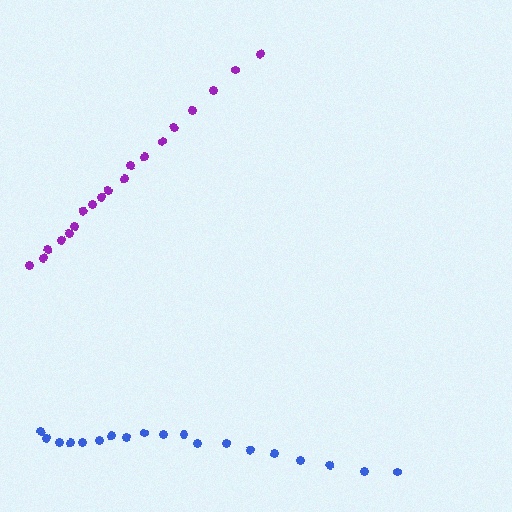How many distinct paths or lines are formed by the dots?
There are 2 distinct paths.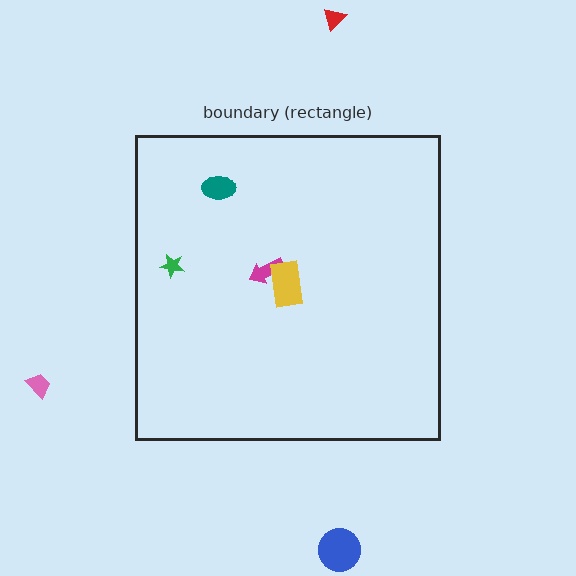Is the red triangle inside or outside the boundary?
Outside.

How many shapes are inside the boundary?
4 inside, 3 outside.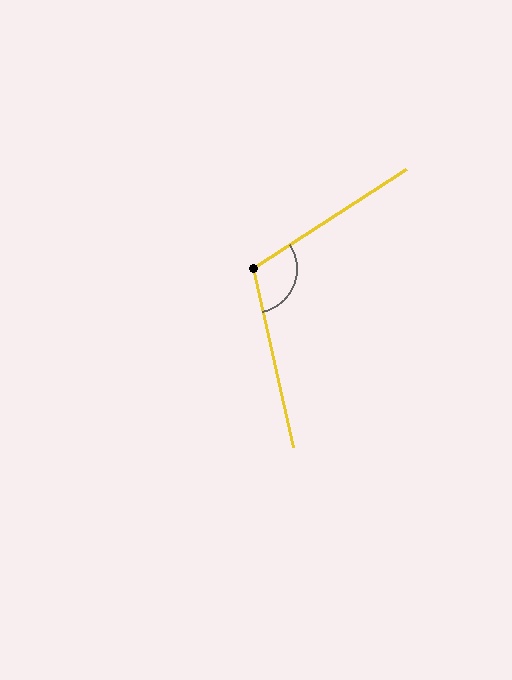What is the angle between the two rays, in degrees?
Approximately 110 degrees.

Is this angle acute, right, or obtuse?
It is obtuse.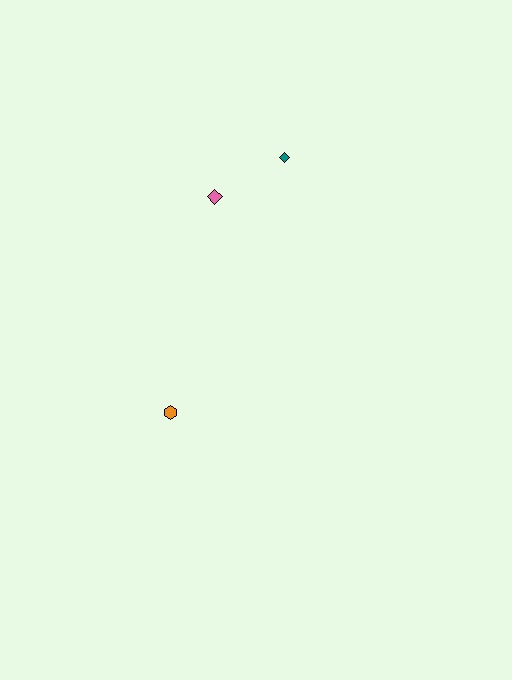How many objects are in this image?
There are 3 objects.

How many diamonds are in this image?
There are 2 diamonds.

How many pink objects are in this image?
There is 1 pink object.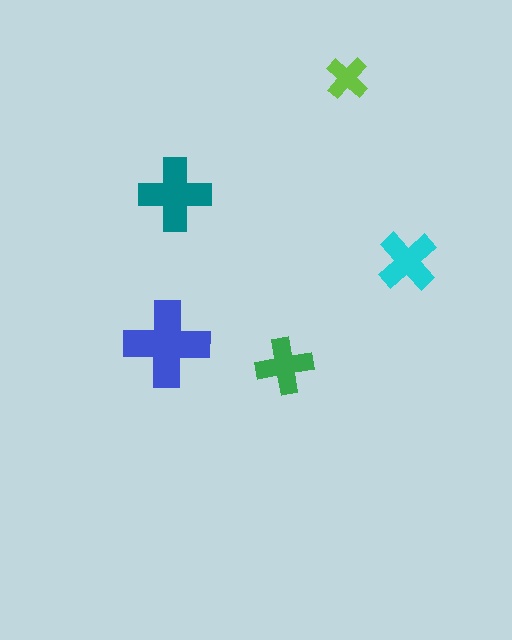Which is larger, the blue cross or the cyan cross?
The blue one.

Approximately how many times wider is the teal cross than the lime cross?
About 1.5 times wider.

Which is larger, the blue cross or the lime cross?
The blue one.